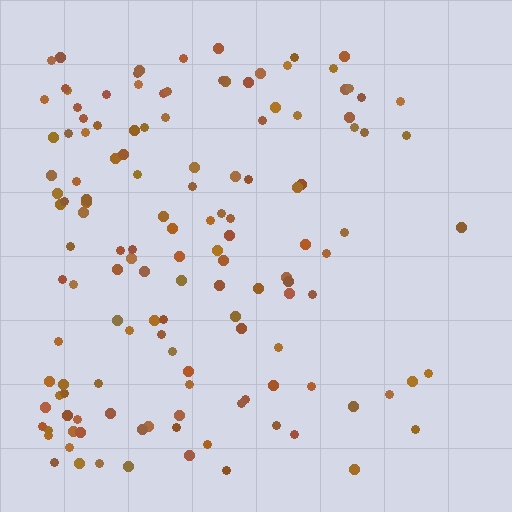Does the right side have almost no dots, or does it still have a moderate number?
Still a moderate number, just noticeably fewer than the left.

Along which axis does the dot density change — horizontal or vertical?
Horizontal.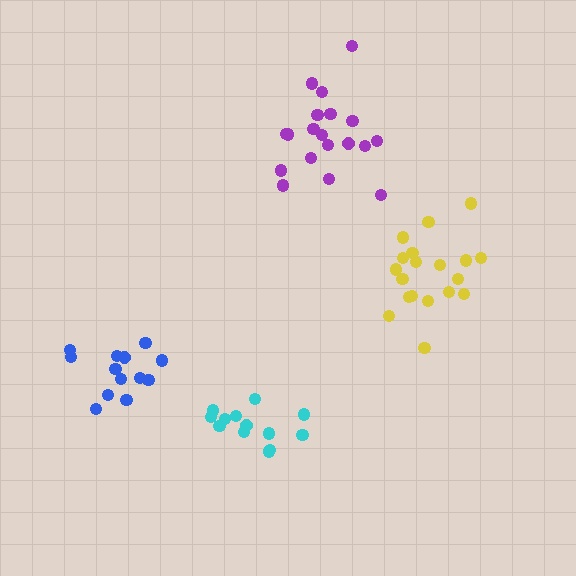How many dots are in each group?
Group 1: 19 dots, Group 2: 14 dots, Group 3: 19 dots, Group 4: 13 dots (65 total).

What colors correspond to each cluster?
The clusters are colored: yellow, blue, purple, cyan.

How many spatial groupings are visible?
There are 4 spatial groupings.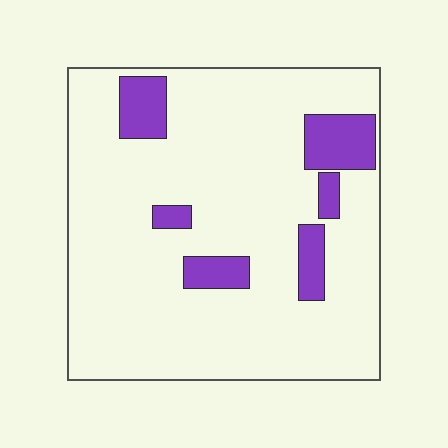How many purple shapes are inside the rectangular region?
6.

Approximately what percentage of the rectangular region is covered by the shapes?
Approximately 15%.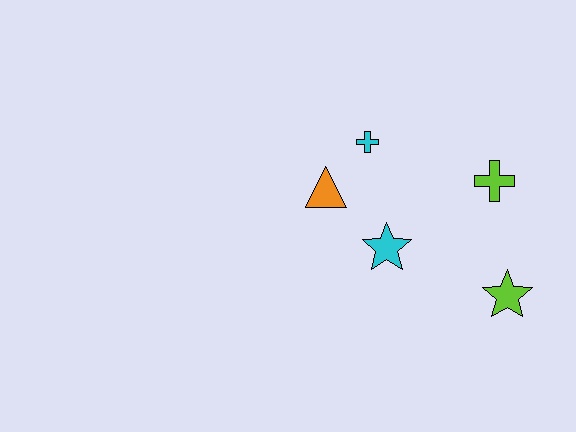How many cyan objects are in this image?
There are 2 cyan objects.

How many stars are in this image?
There are 2 stars.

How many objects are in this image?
There are 5 objects.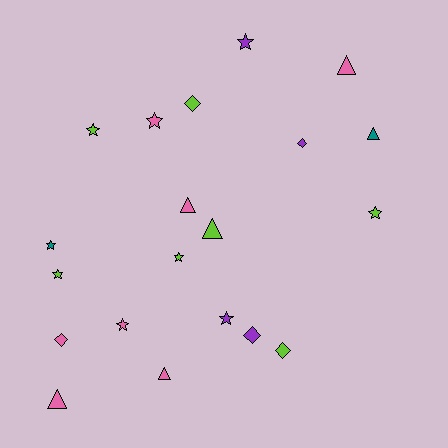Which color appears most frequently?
Pink, with 7 objects.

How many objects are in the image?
There are 20 objects.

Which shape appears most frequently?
Star, with 9 objects.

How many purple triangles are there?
There are no purple triangles.